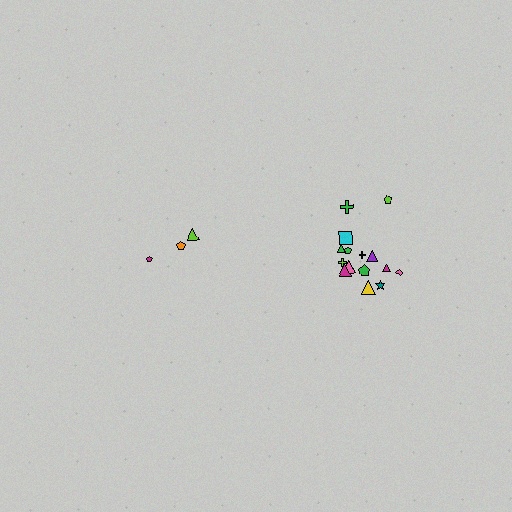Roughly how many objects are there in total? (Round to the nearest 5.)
Roughly 20 objects in total.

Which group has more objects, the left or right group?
The right group.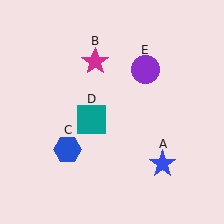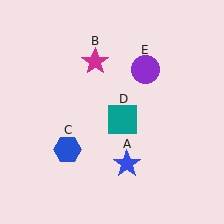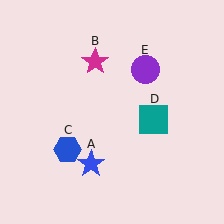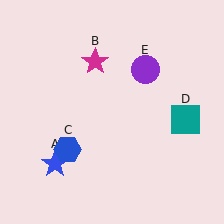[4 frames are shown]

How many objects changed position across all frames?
2 objects changed position: blue star (object A), teal square (object D).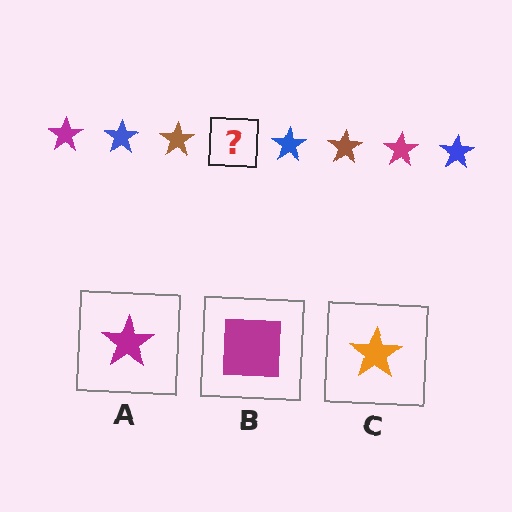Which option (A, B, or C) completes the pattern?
A.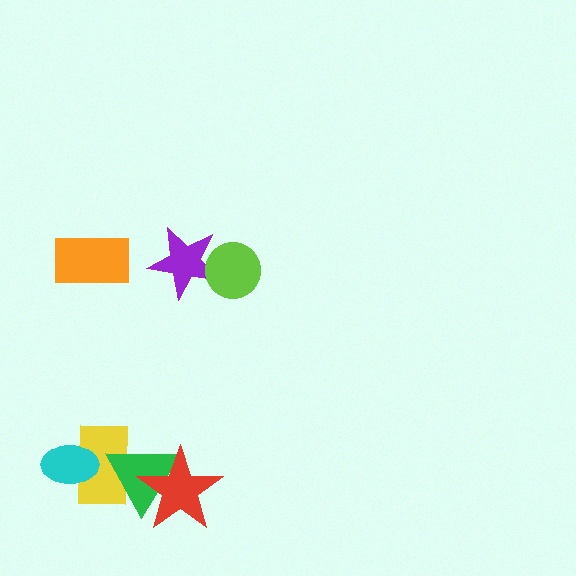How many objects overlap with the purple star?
1 object overlaps with the purple star.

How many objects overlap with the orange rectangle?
0 objects overlap with the orange rectangle.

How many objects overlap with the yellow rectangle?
2 objects overlap with the yellow rectangle.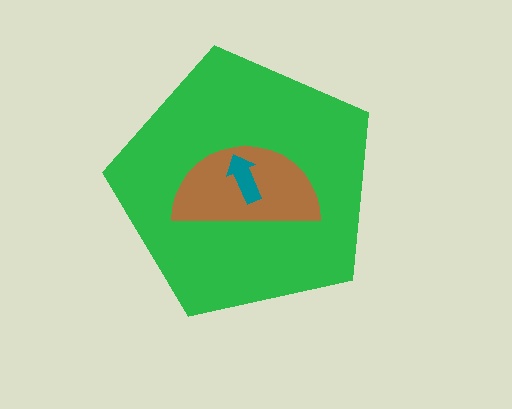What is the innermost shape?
The teal arrow.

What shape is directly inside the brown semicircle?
The teal arrow.